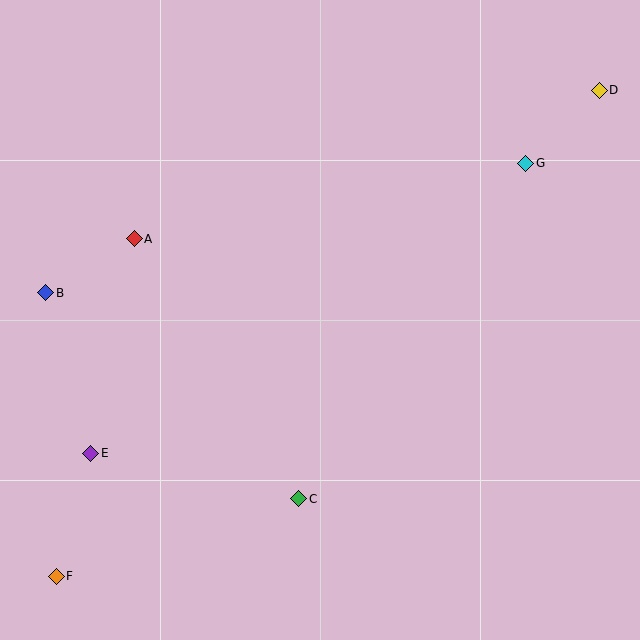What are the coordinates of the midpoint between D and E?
The midpoint between D and E is at (345, 272).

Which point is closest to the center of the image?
Point C at (299, 499) is closest to the center.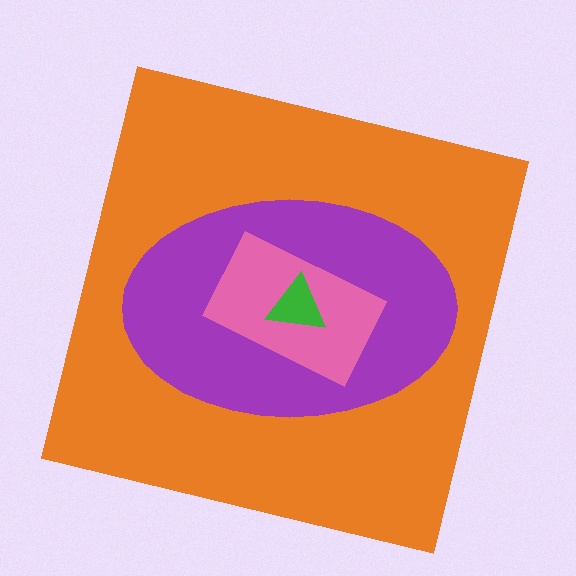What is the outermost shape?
The orange square.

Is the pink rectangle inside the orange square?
Yes.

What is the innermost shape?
The green triangle.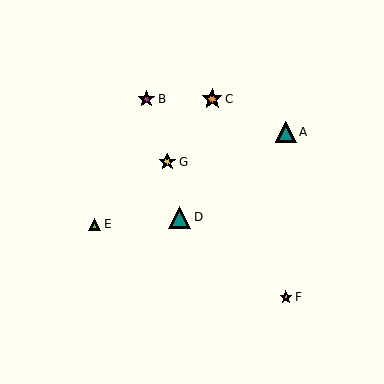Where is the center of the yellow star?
The center of the yellow star is at (167, 162).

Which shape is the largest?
The teal triangle (labeled D) is the largest.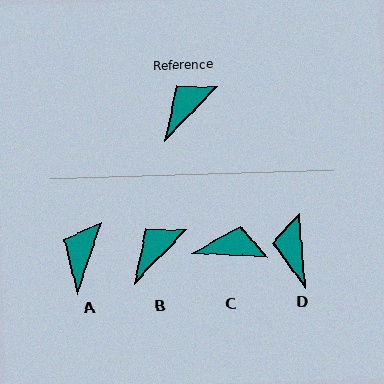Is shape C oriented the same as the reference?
No, it is off by about 49 degrees.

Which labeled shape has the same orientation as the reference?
B.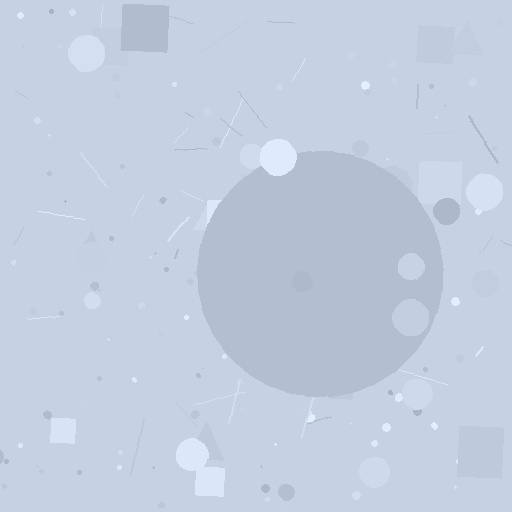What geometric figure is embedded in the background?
A circle is embedded in the background.